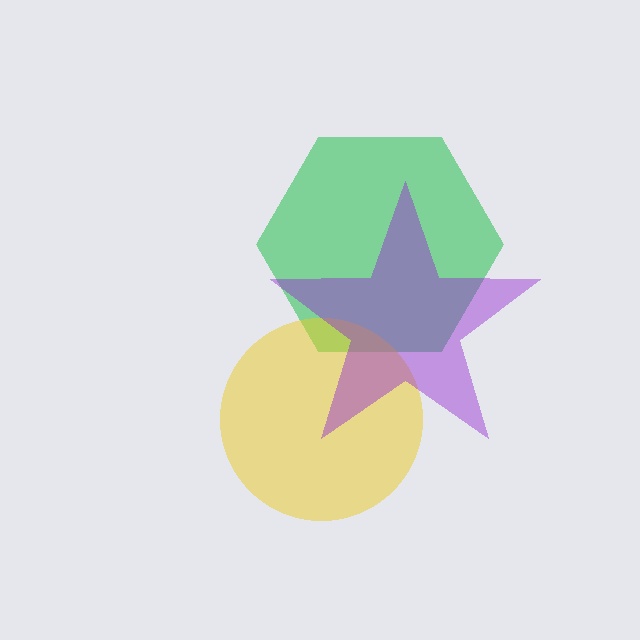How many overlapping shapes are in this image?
There are 3 overlapping shapes in the image.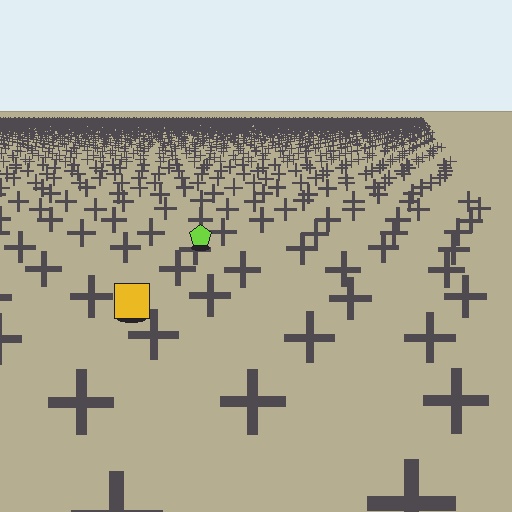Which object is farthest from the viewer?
The lime pentagon is farthest from the viewer. It appears smaller and the ground texture around it is denser.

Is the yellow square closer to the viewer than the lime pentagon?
Yes. The yellow square is closer — you can tell from the texture gradient: the ground texture is coarser near it.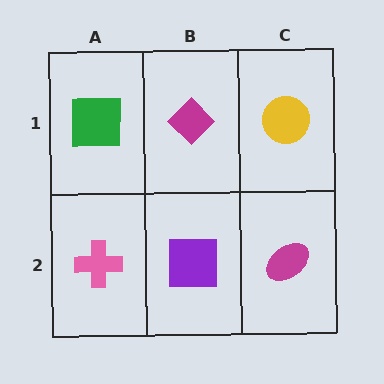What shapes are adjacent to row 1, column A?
A pink cross (row 2, column A), a magenta diamond (row 1, column B).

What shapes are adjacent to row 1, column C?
A magenta ellipse (row 2, column C), a magenta diamond (row 1, column B).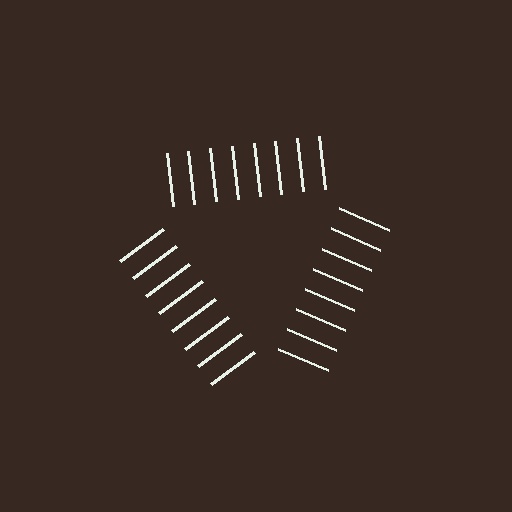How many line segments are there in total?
24 — 8 along each of the 3 edges.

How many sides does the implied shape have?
3 sides — the line-ends trace a triangle.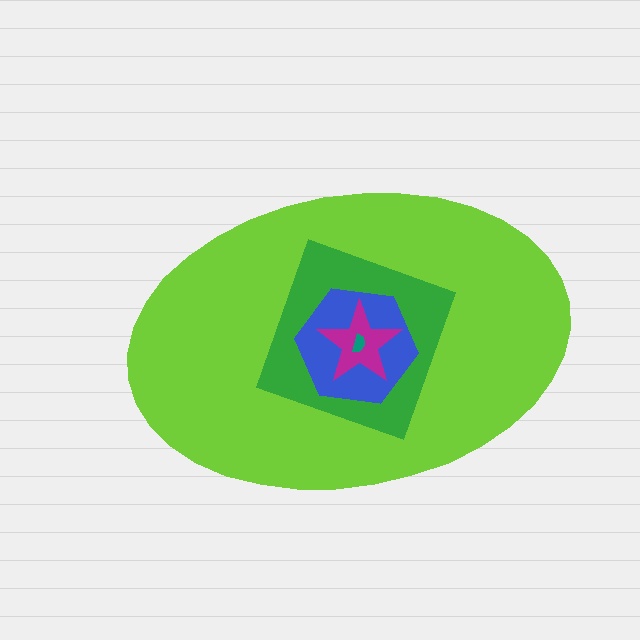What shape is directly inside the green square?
The blue hexagon.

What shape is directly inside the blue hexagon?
The magenta star.